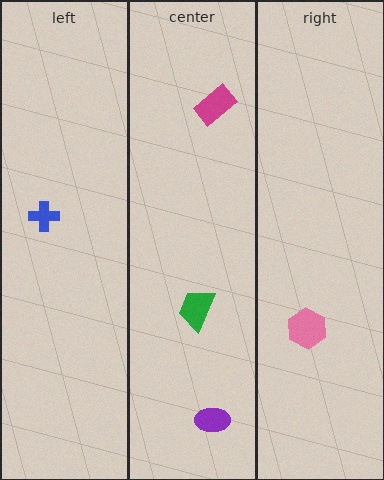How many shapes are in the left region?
1.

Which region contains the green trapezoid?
The center region.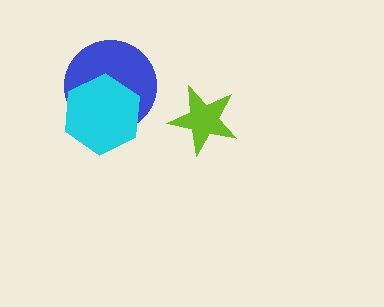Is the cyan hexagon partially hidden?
No, no other shape covers it.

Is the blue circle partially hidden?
Yes, it is partially covered by another shape.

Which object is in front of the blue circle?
The cyan hexagon is in front of the blue circle.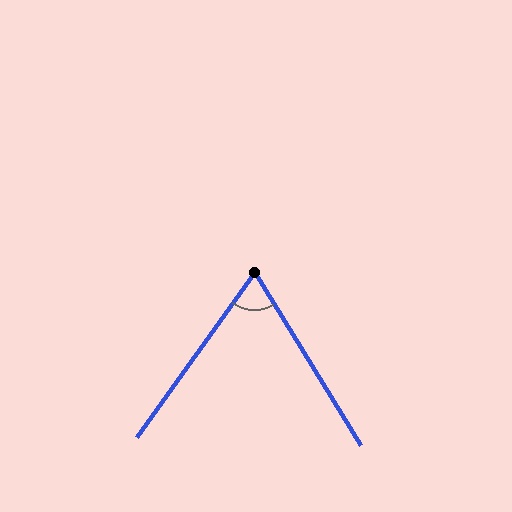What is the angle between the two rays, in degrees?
Approximately 67 degrees.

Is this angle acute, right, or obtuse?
It is acute.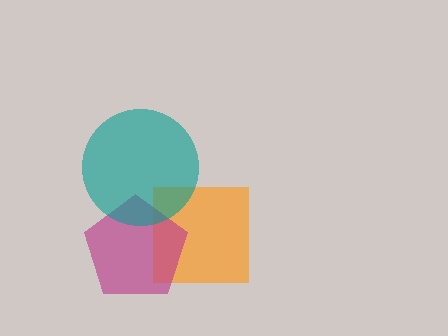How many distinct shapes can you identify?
There are 3 distinct shapes: an orange square, a magenta pentagon, a teal circle.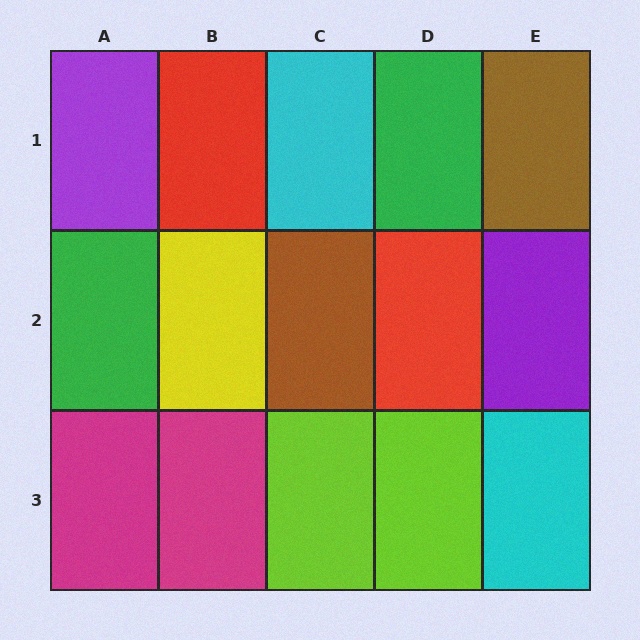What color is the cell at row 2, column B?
Yellow.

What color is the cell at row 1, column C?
Cyan.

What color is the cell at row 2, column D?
Red.